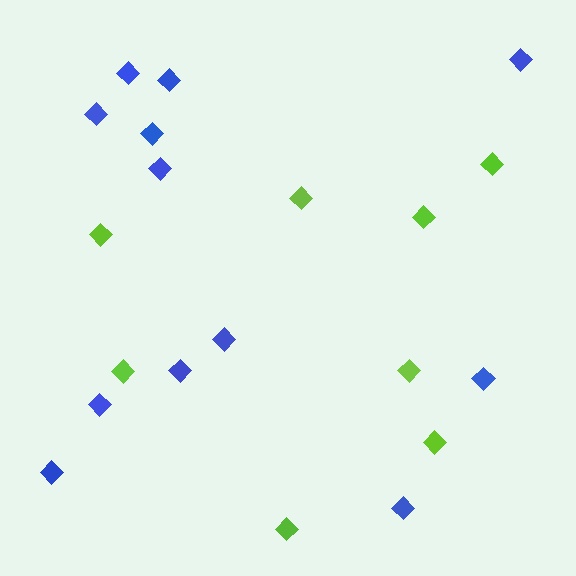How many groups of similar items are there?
There are 2 groups: one group of lime diamonds (8) and one group of blue diamonds (12).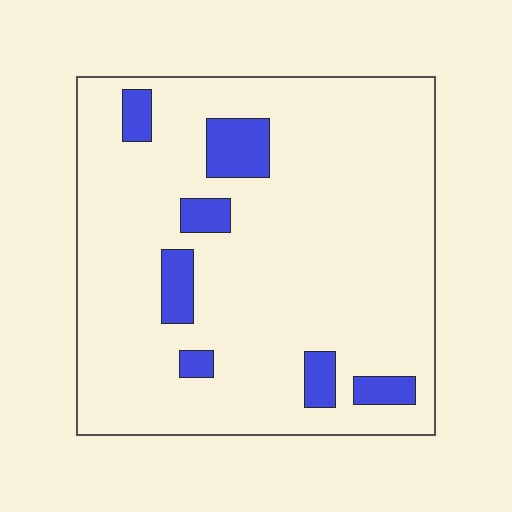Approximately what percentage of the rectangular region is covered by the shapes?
Approximately 10%.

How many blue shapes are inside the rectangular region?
7.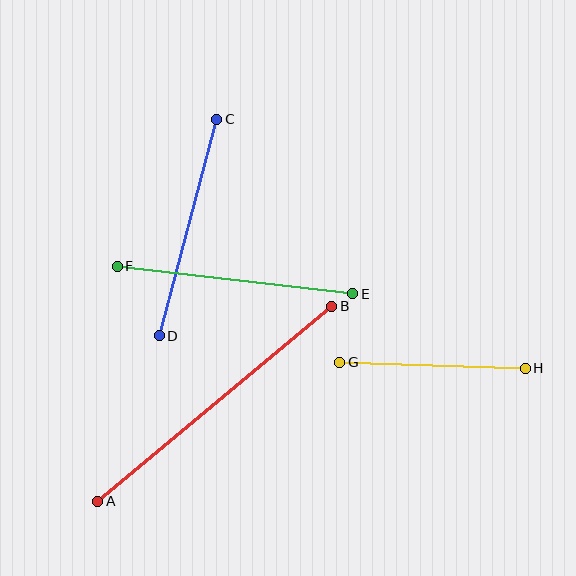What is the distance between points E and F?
The distance is approximately 237 pixels.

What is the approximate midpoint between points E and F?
The midpoint is at approximately (235, 280) pixels.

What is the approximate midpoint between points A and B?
The midpoint is at approximately (215, 404) pixels.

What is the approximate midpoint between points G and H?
The midpoint is at approximately (432, 365) pixels.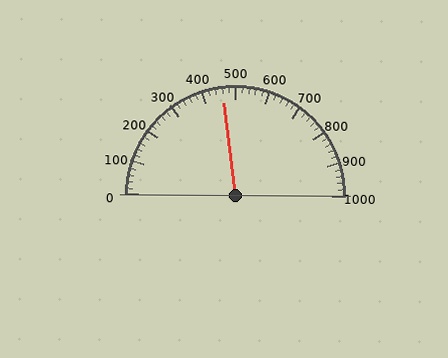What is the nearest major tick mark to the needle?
The nearest major tick mark is 500.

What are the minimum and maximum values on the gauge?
The gauge ranges from 0 to 1000.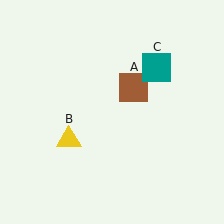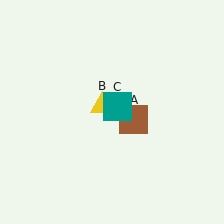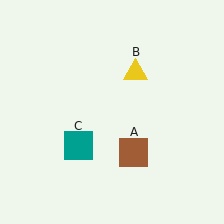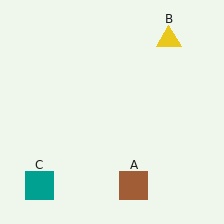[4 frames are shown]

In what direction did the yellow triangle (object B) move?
The yellow triangle (object B) moved up and to the right.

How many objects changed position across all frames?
3 objects changed position: brown square (object A), yellow triangle (object B), teal square (object C).